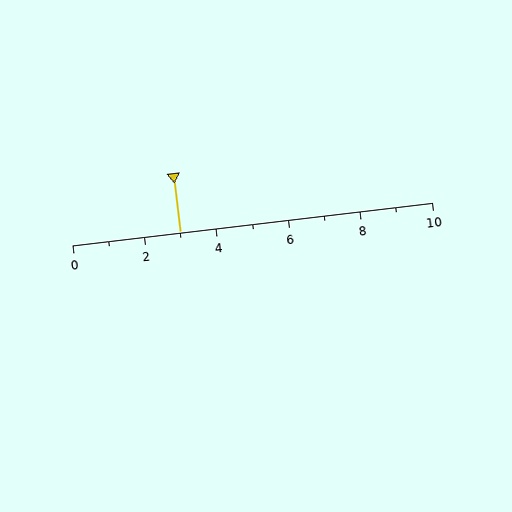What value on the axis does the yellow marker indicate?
The marker indicates approximately 3.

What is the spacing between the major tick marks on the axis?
The major ticks are spaced 2 apart.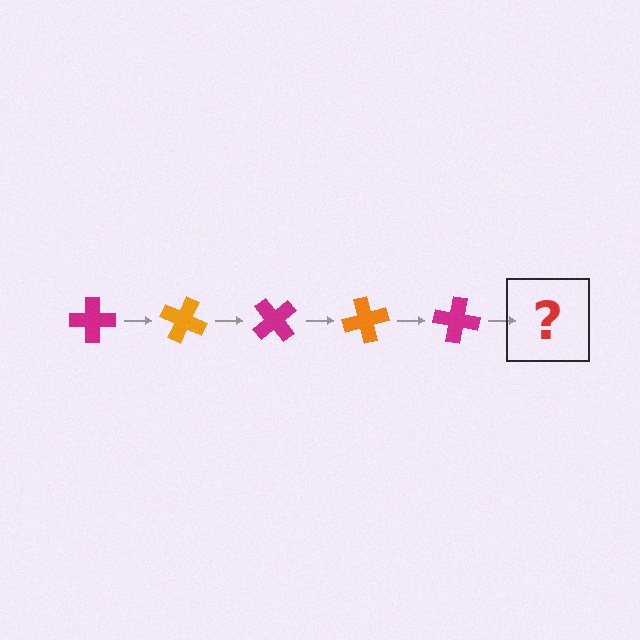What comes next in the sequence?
The next element should be an orange cross, rotated 125 degrees from the start.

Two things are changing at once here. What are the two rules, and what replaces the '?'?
The two rules are that it rotates 25 degrees each step and the color cycles through magenta and orange. The '?' should be an orange cross, rotated 125 degrees from the start.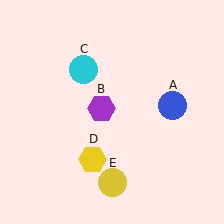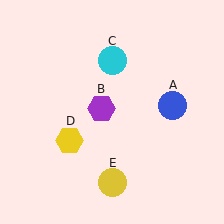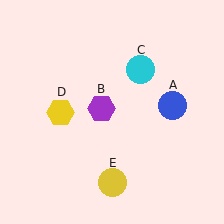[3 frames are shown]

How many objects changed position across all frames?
2 objects changed position: cyan circle (object C), yellow hexagon (object D).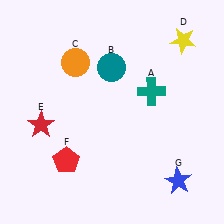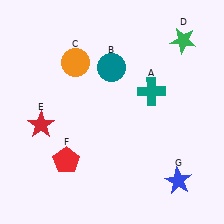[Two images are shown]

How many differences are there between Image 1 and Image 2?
There is 1 difference between the two images.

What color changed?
The star (D) changed from yellow in Image 1 to green in Image 2.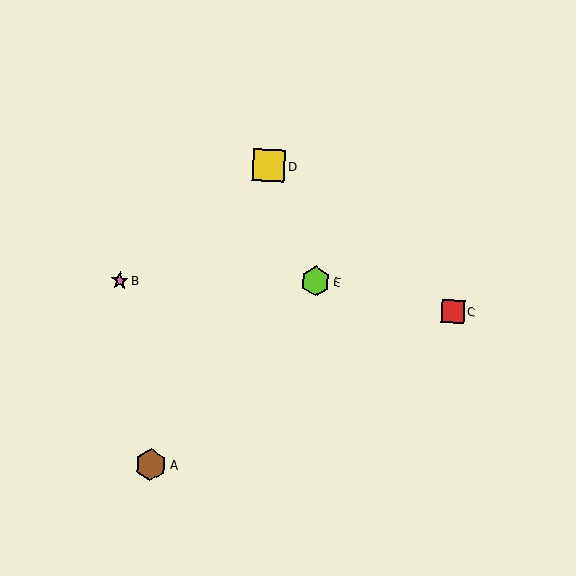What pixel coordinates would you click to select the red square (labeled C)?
Click at (453, 311) to select the red square C.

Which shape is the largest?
The yellow square (labeled D) is the largest.